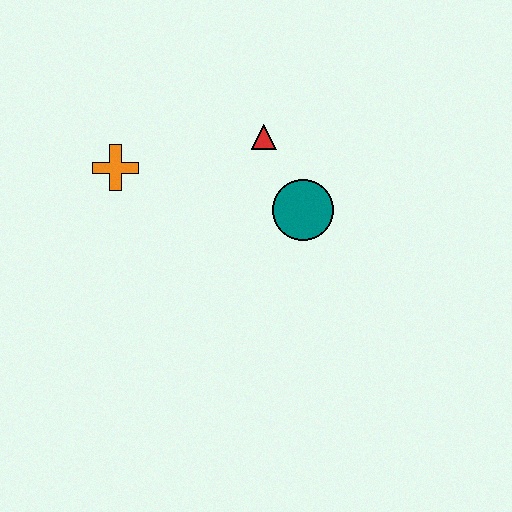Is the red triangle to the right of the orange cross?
Yes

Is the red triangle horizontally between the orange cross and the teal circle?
Yes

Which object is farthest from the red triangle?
The orange cross is farthest from the red triangle.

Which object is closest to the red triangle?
The teal circle is closest to the red triangle.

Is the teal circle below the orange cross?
Yes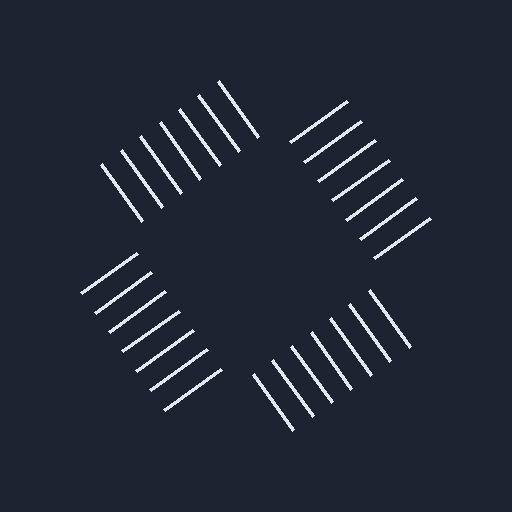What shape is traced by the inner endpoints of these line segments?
An illusory square — the line segments terminate on its edges but no continuous stroke is drawn.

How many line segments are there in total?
28 — 7 along each of the 4 edges.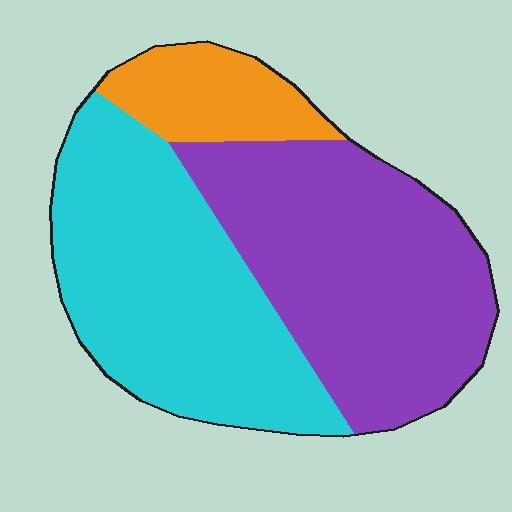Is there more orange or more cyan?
Cyan.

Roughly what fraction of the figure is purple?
Purple covers 45% of the figure.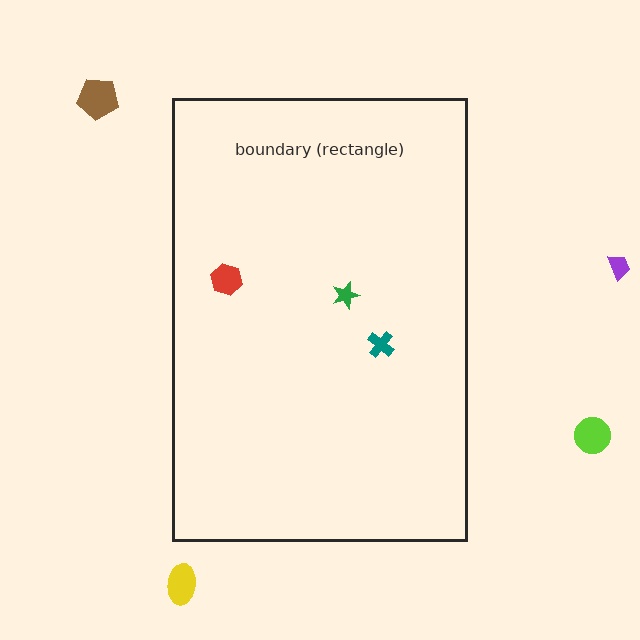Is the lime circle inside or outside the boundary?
Outside.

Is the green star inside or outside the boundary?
Inside.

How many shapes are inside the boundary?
3 inside, 4 outside.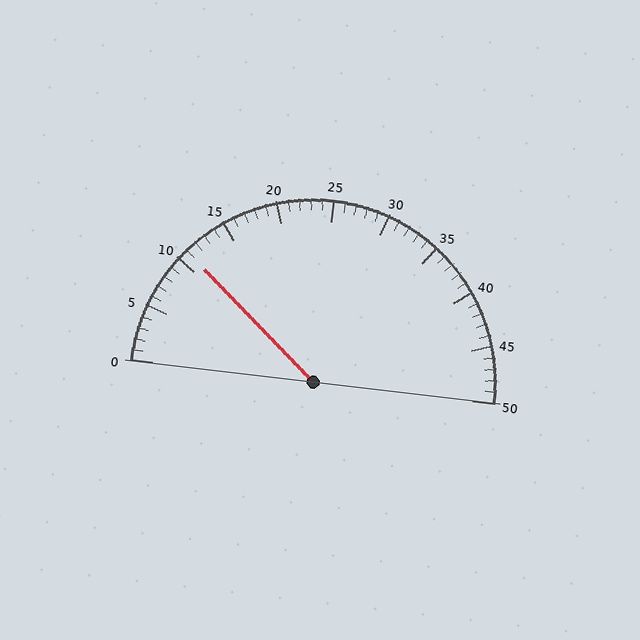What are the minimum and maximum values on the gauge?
The gauge ranges from 0 to 50.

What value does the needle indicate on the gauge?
The needle indicates approximately 11.